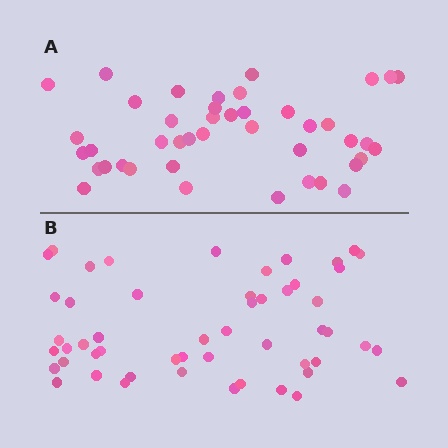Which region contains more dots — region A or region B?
Region B (the bottom region) has more dots.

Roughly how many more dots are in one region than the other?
Region B has roughly 8 or so more dots than region A.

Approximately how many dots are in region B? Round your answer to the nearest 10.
About 50 dots. (The exact count is 52, which rounds to 50.)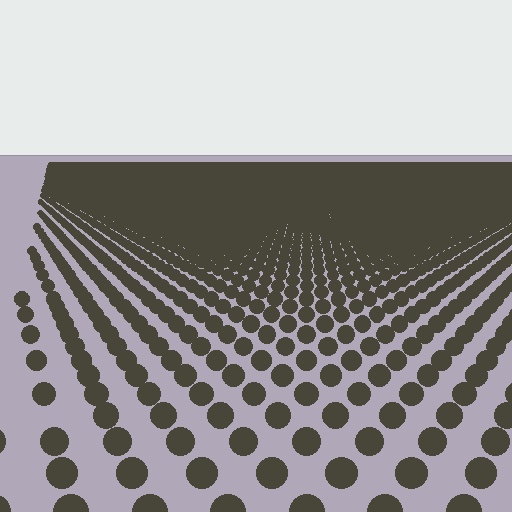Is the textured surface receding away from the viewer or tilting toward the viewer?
The surface is receding away from the viewer. Texture elements get smaller and denser toward the top.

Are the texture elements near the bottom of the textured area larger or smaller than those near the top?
Larger. Near the bottom, elements are closer to the viewer and appear at a bigger on-screen size.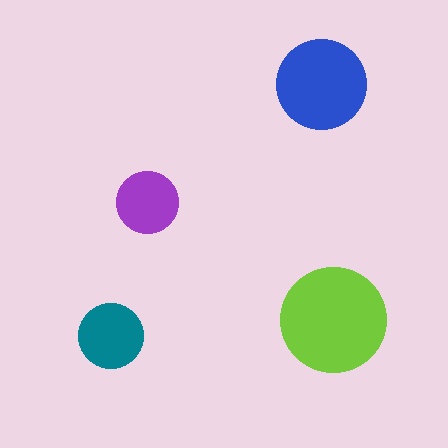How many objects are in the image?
There are 4 objects in the image.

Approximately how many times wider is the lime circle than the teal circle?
About 1.5 times wider.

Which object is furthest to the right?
The lime circle is rightmost.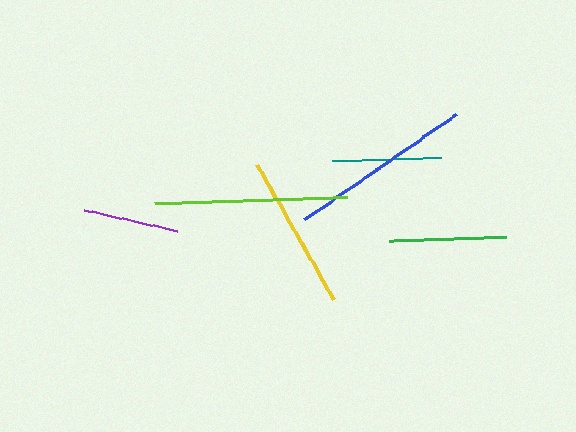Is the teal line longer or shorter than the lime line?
The lime line is longer than the teal line.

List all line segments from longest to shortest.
From longest to shortest: lime, blue, yellow, green, teal, purple.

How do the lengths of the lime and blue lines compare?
The lime and blue lines are approximately the same length.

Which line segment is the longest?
The lime line is the longest at approximately 193 pixels.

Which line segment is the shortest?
The purple line is the shortest at approximately 96 pixels.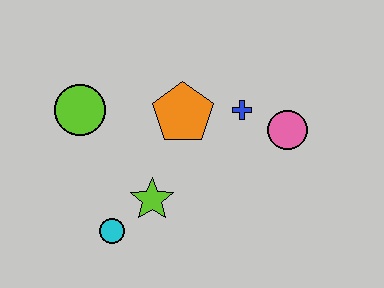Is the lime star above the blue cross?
No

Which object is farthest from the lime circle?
The pink circle is farthest from the lime circle.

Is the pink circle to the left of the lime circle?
No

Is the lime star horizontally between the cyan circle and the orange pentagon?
Yes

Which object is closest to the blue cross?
The pink circle is closest to the blue cross.